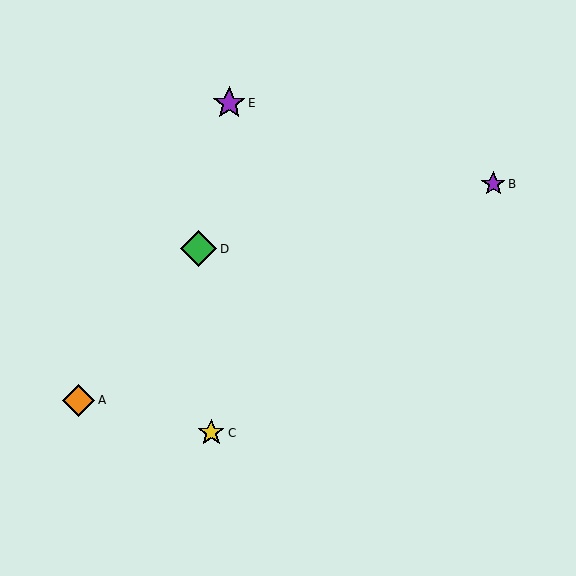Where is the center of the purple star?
The center of the purple star is at (493, 184).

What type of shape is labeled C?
Shape C is a yellow star.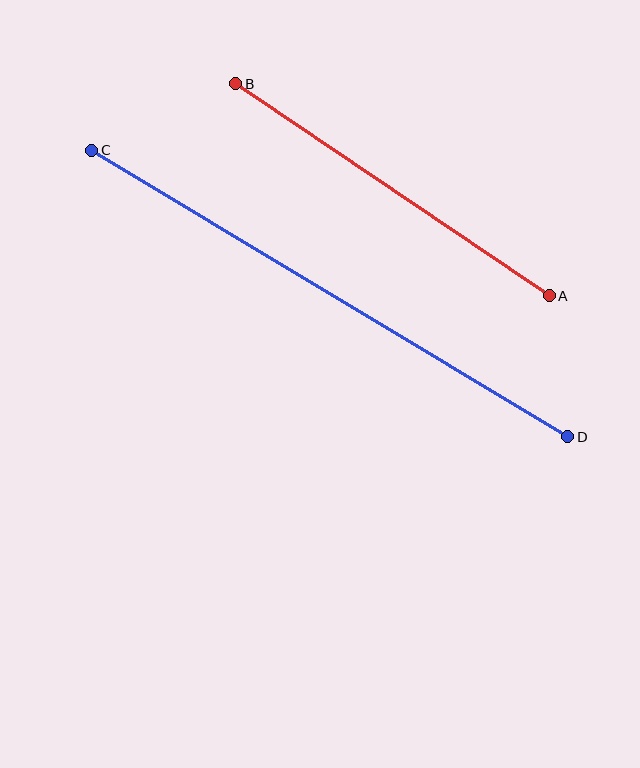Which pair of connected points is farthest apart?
Points C and D are farthest apart.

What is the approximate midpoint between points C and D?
The midpoint is at approximately (330, 293) pixels.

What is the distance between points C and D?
The distance is approximately 555 pixels.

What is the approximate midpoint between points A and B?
The midpoint is at approximately (393, 190) pixels.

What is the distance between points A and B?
The distance is approximately 379 pixels.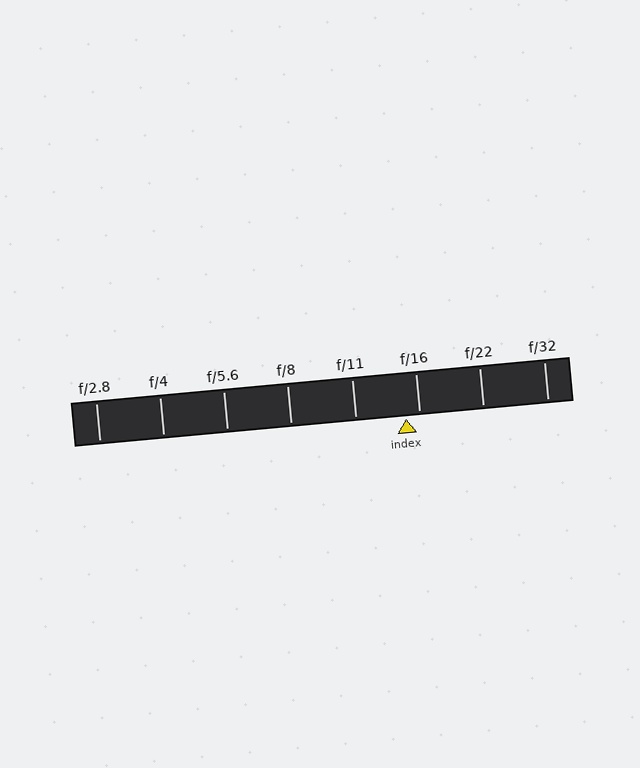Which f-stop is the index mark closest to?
The index mark is closest to f/16.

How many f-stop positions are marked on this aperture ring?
There are 8 f-stop positions marked.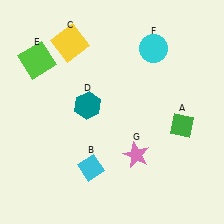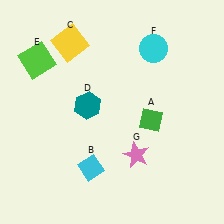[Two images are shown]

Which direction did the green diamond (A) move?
The green diamond (A) moved left.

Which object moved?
The green diamond (A) moved left.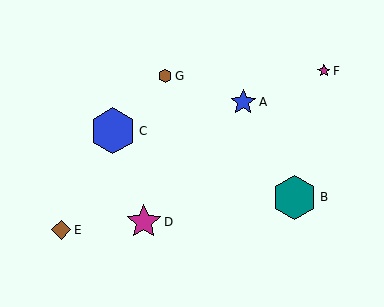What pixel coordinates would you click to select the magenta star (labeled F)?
Click at (324, 71) to select the magenta star F.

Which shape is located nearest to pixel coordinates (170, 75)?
The brown hexagon (labeled G) at (165, 76) is nearest to that location.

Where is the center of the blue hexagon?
The center of the blue hexagon is at (113, 131).